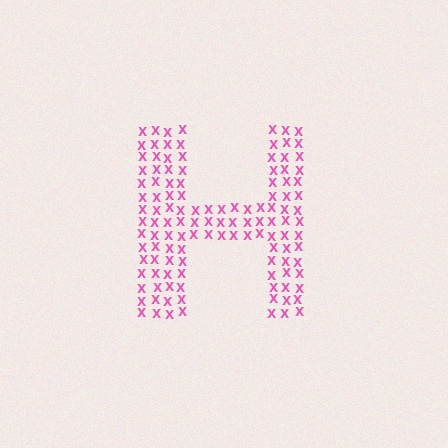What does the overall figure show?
The overall figure shows the letter H.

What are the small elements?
The small elements are letter X's.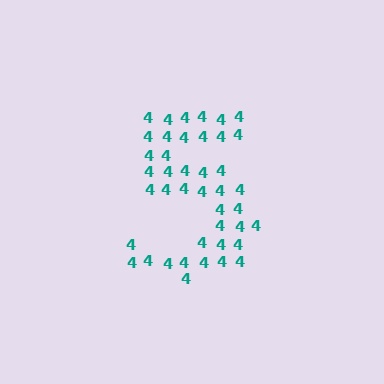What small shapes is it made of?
It is made of small digit 4's.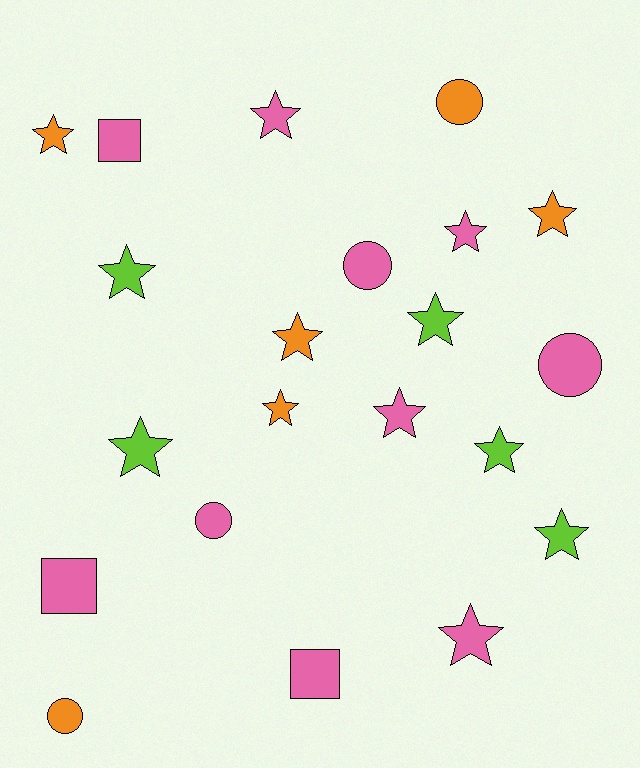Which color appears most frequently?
Pink, with 10 objects.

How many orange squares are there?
There are no orange squares.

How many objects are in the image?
There are 21 objects.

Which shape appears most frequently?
Star, with 13 objects.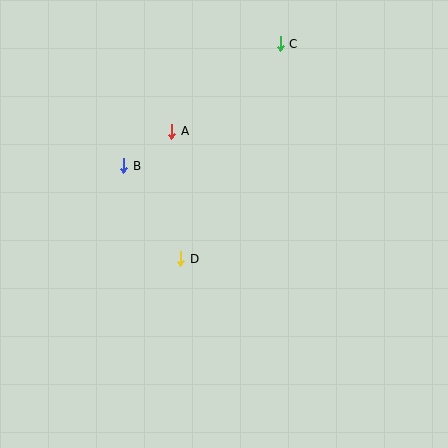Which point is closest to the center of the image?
Point D at (181, 259) is closest to the center.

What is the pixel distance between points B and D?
The distance between B and D is 109 pixels.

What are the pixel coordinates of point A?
Point A is at (172, 131).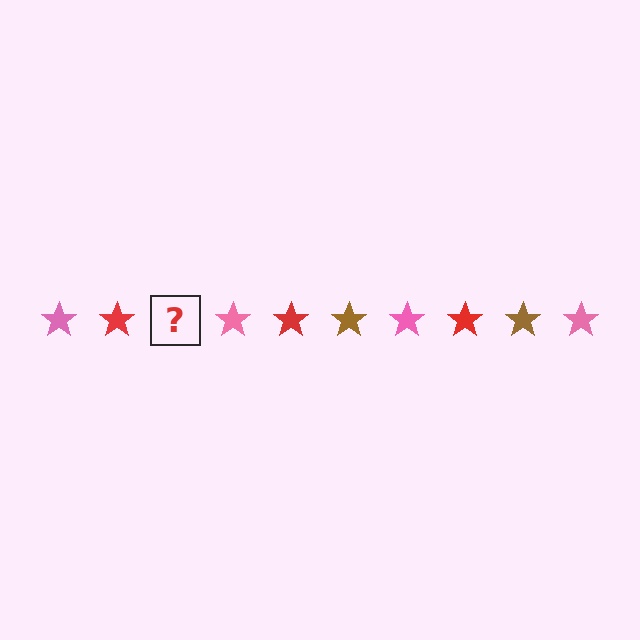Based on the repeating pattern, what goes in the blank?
The blank should be a brown star.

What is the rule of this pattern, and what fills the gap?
The rule is that the pattern cycles through pink, red, brown stars. The gap should be filled with a brown star.